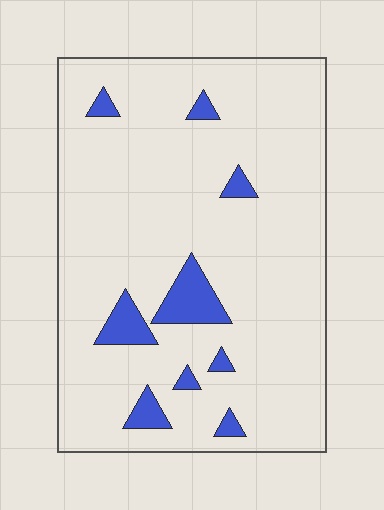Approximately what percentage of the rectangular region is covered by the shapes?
Approximately 10%.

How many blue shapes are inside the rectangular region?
9.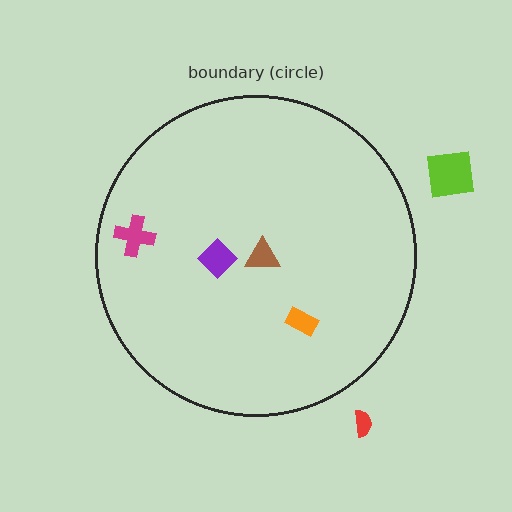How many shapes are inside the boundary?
4 inside, 2 outside.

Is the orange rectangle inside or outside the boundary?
Inside.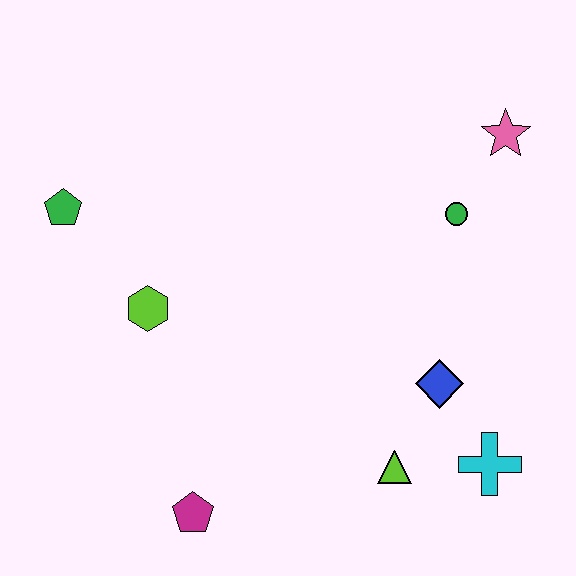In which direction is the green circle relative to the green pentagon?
The green circle is to the right of the green pentagon.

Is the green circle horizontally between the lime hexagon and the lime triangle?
No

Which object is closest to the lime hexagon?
The green pentagon is closest to the lime hexagon.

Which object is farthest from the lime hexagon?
The pink star is farthest from the lime hexagon.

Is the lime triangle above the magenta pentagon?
Yes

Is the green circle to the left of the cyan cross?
Yes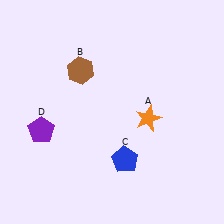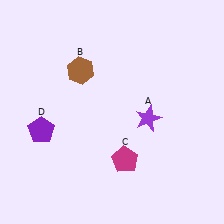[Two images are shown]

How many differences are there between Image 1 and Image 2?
There are 2 differences between the two images.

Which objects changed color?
A changed from orange to purple. C changed from blue to magenta.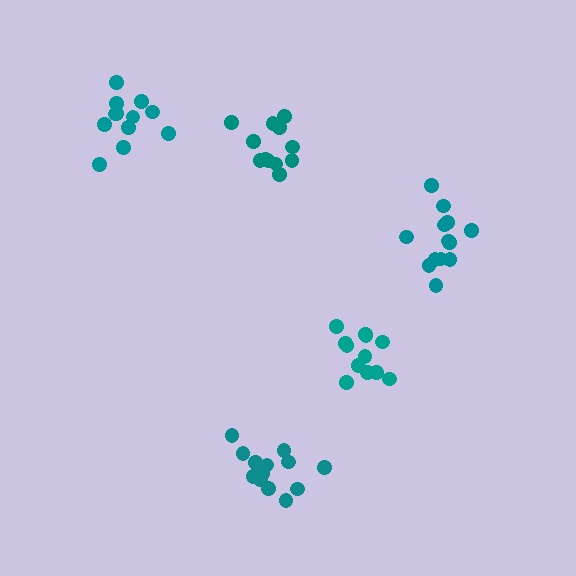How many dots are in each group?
Group 1: 13 dots, Group 2: 12 dots, Group 3: 13 dots, Group 4: 13 dots, Group 5: 12 dots (63 total).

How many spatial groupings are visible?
There are 5 spatial groupings.